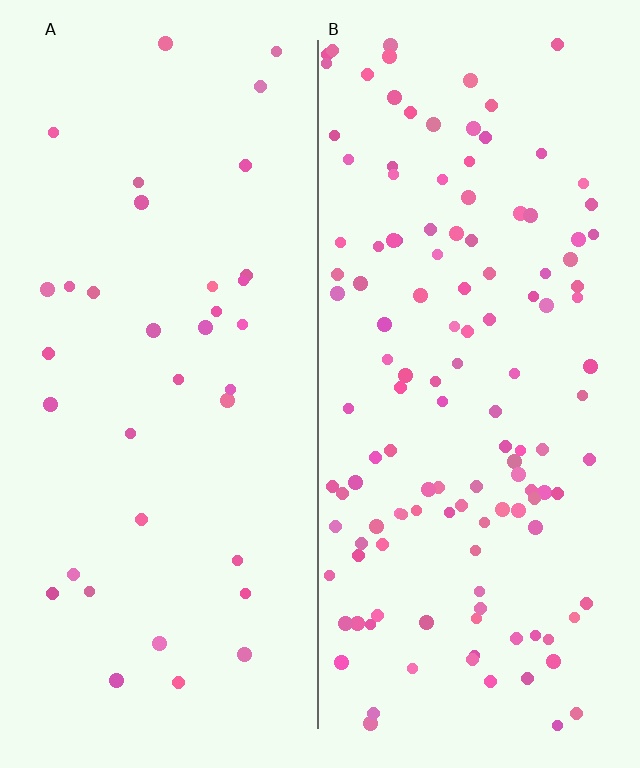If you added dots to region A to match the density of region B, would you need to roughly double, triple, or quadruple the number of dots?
Approximately quadruple.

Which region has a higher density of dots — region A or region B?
B (the right).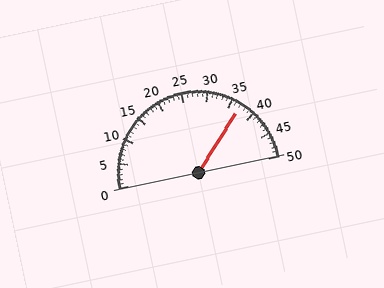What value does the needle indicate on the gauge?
The needle indicates approximately 37.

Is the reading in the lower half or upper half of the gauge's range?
The reading is in the upper half of the range (0 to 50).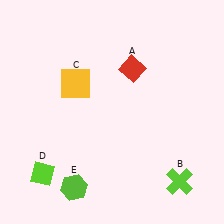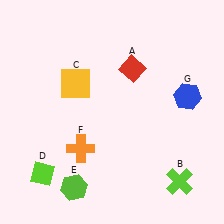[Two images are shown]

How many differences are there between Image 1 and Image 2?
There are 2 differences between the two images.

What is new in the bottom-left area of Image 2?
An orange cross (F) was added in the bottom-left area of Image 2.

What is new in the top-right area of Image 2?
A blue hexagon (G) was added in the top-right area of Image 2.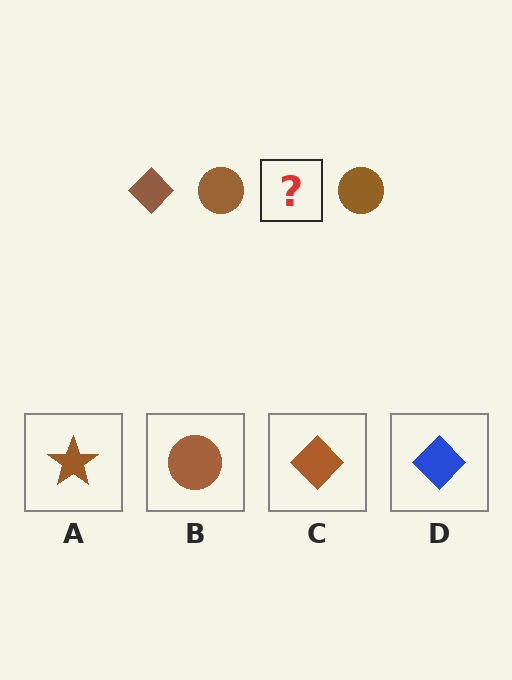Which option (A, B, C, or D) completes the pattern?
C.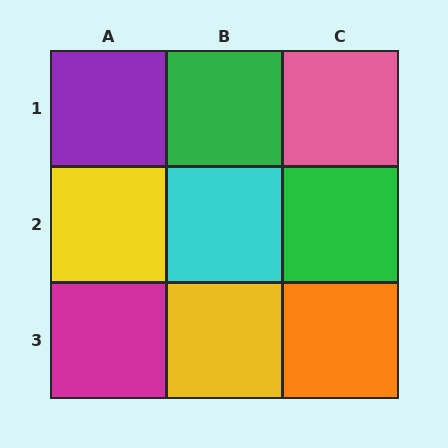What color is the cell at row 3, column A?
Magenta.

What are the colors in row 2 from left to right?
Yellow, cyan, green.